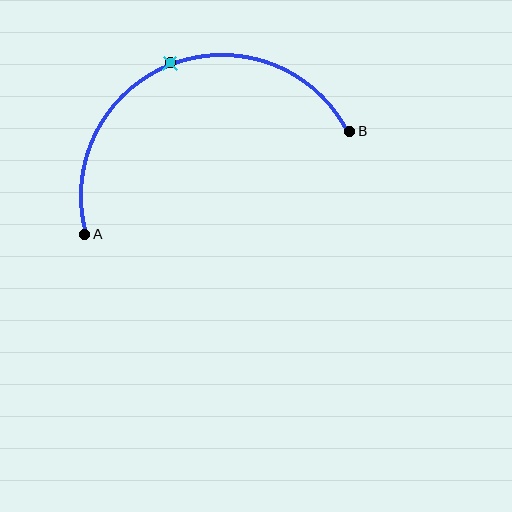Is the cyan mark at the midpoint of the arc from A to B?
Yes. The cyan mark lies on the arc at equal arc-length from both A and B — it is the arc midpoint.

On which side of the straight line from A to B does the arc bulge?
The arc bulges above the straight line connecting A and B.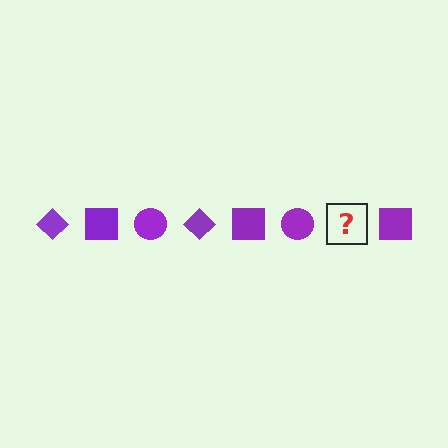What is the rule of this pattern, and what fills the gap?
The rule is that the pattern cycles through diamond, square, circle shapes in purple. The gap should be filled with a purple diamond.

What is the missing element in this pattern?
The missing element is a purple diamond.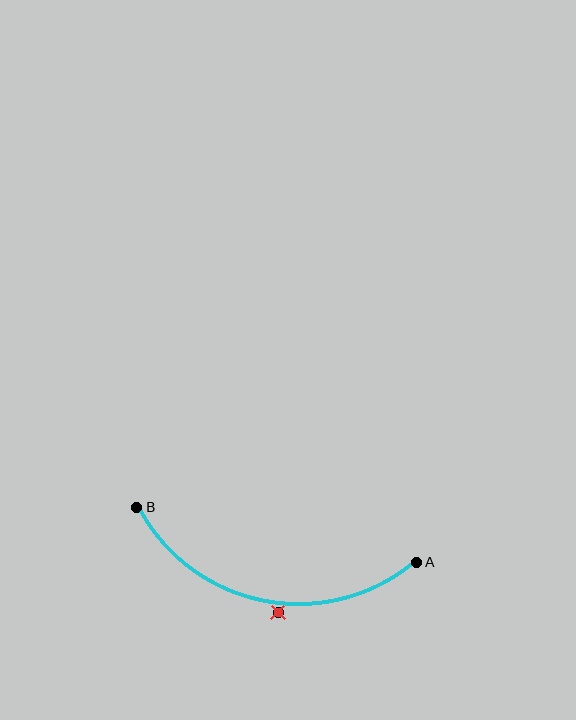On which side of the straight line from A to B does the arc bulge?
The arc bulges below the straight line connecting A and B.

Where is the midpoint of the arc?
The arc midpoint is the point on the curve farthest from the straight line joining A and B. It sits below that line.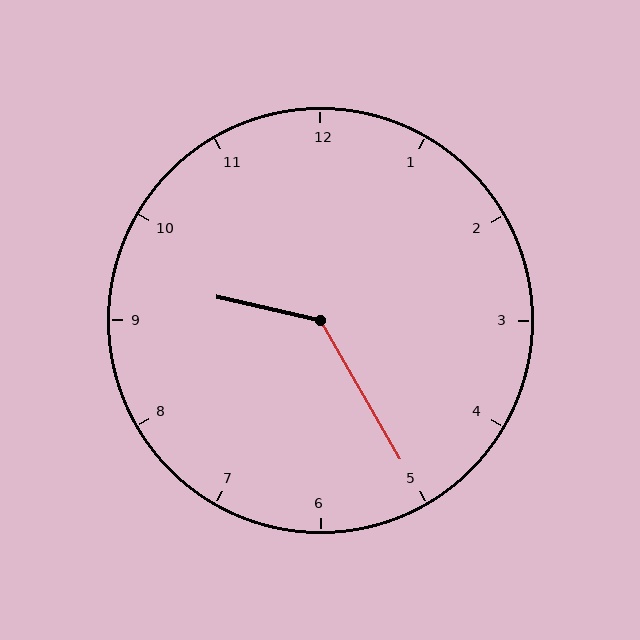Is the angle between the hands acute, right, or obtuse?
It is obtuse.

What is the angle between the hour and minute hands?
Approximately 132 degrees.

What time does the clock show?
9:25.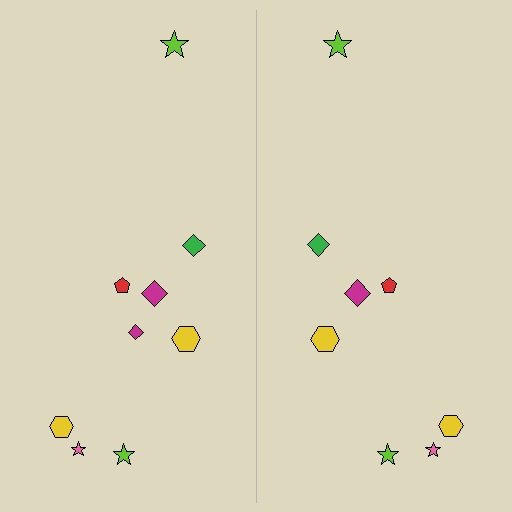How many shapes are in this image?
There are 17 shapes in this image.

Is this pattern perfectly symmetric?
No, the pattern is not perfectly symmetric. A magenta diamond is missing from the right side.